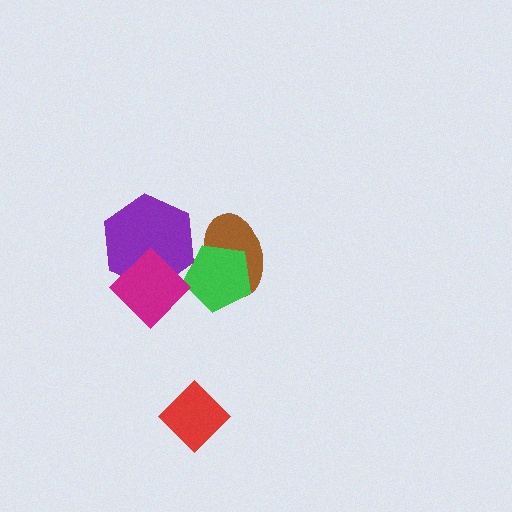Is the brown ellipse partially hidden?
Yes, it is partially covered by another shape.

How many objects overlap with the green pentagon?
1 object overlaps with the green pentagon.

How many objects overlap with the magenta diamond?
1 object overlaps with the magenta diamond.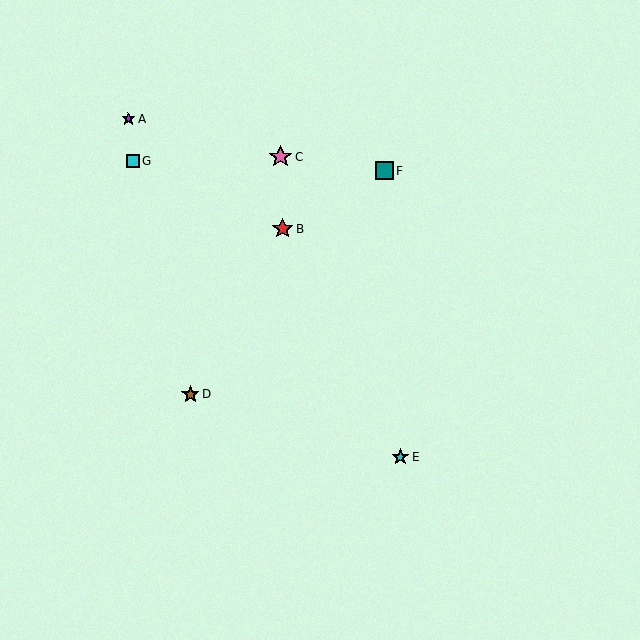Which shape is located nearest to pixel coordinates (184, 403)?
The brown star (labeled D) at (191, 395) is nearest to that location.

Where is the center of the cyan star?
The center of the cyan star is at (401, 457).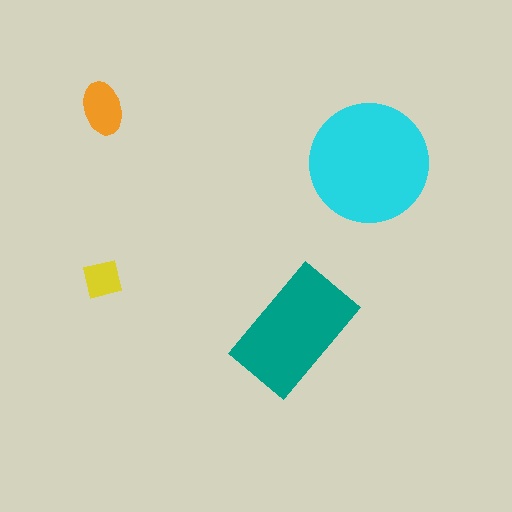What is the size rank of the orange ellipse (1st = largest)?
3rd.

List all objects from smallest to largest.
The yellow square, the orange ellipse, the teal rectangle, the cyan circle.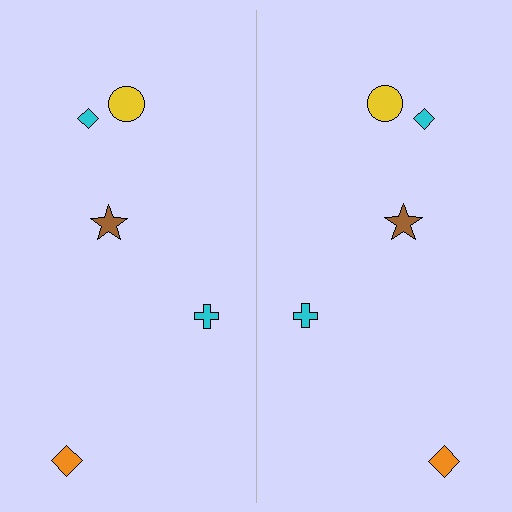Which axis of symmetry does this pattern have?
The pattern has a vertical axis of symmetry running through the center of the image.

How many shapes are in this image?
There are 10 shapes in this image.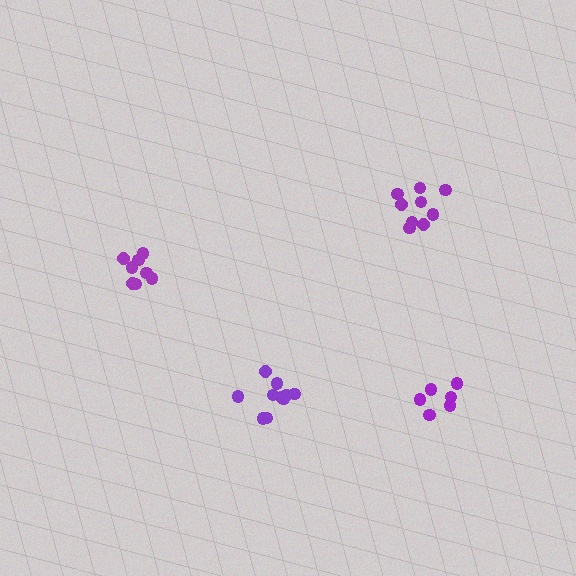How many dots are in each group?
Group 1: 9 dots, Group 2: 11 dots, Group 3: 6 dots, Group 4: 8 dots (34 total).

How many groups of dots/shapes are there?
There are 4 groups.